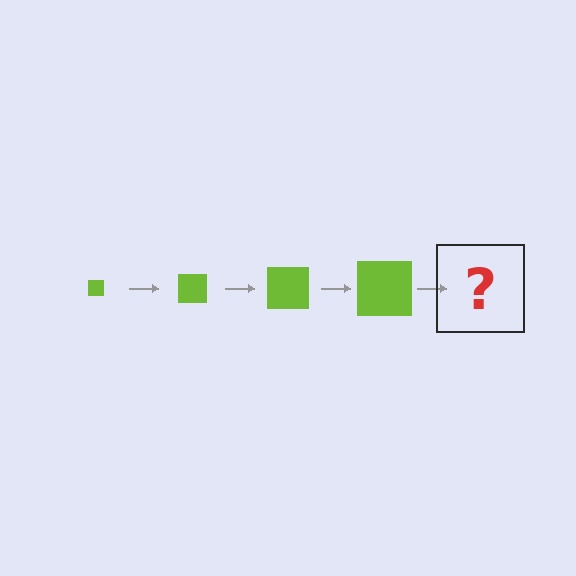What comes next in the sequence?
The next element should be a lime square, larger than the previous one.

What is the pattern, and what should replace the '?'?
The pattern is that the square gets progressively larger each step. The '?' should be a lime square, larger than the previous one.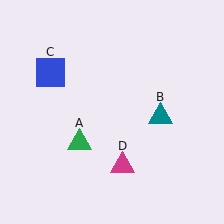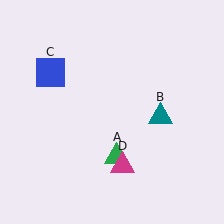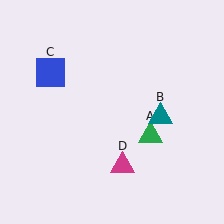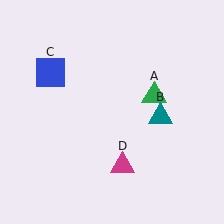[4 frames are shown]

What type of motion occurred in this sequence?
The green triangle (object A) rotated counterclockwise around the center of the scene.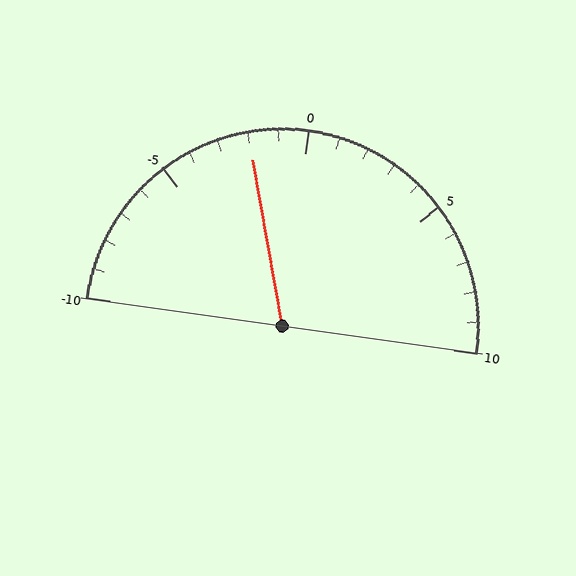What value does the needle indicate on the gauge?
The needle indicates approximately -2.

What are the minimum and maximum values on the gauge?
The gauge ranges from -10 to 10.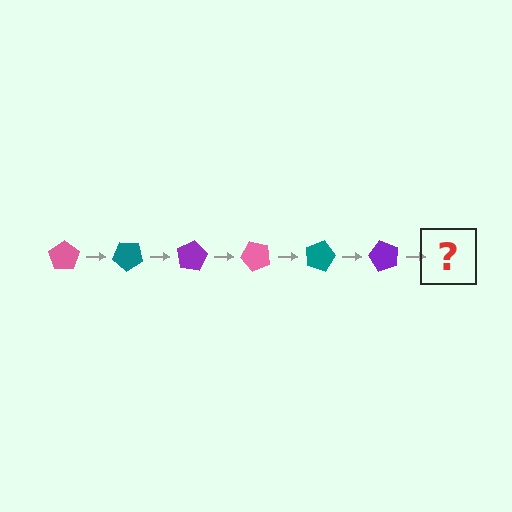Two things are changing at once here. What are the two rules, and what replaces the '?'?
The two rules are that it rotates 40 degrees each step and the color cycles through pink, teal, and purple. The '?' should be a pink pentagon, rotated 240 degrees from the start.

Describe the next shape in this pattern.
It should be a pink pentagon, rotated 240 degrees from the start.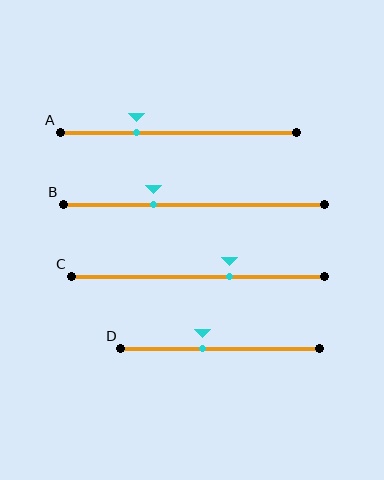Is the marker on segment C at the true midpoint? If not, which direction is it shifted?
No, the marker on segment C is shifted to the right by about 13% of the segment length.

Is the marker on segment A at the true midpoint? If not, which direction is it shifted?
No, the marker on segment A is shifted to the left by about 18% of the segment length.